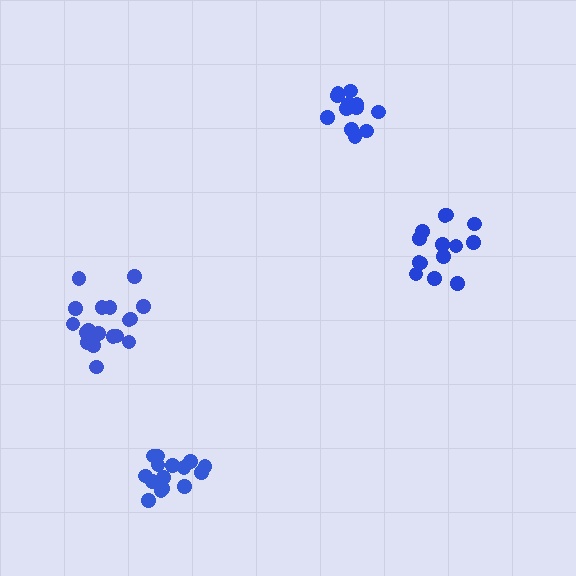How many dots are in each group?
Group 1: 14 dots, Group 2: 12 dots, Group 3: 15 dots, Group 4: 18 dots (59 total).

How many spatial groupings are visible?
There are 4 spatial groupings.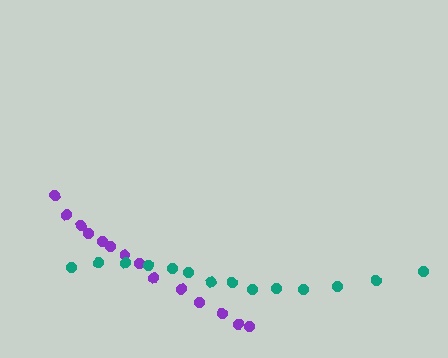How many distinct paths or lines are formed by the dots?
There are 2 distinct paths.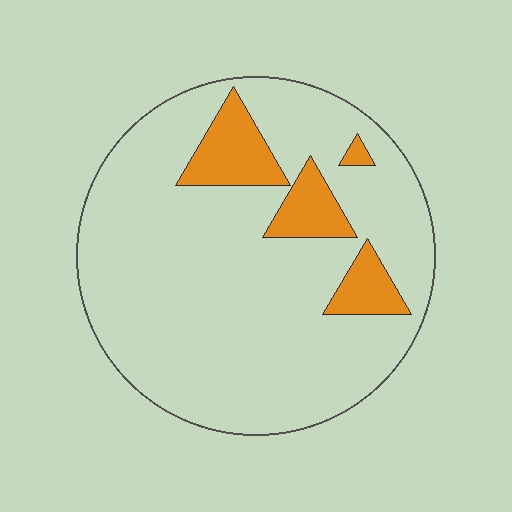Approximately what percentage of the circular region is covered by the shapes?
Approximately 15%.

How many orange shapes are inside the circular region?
4.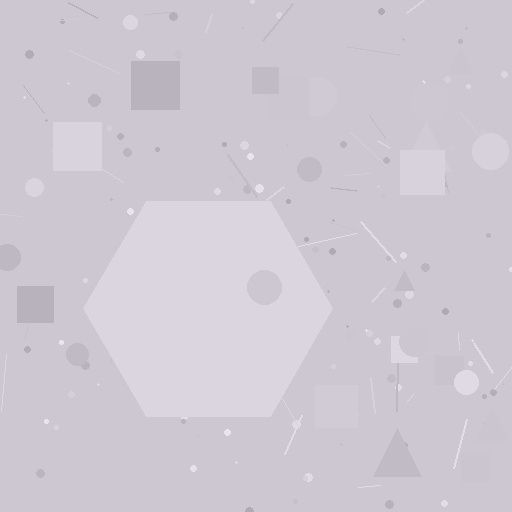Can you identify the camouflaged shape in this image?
The camouflaged shape is a hexagon.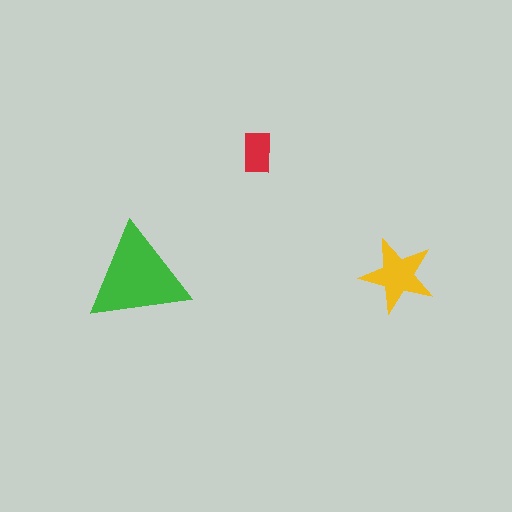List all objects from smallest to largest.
The red rectangle, the yellow star, the green triangle.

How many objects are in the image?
There are 3 objects in the image.